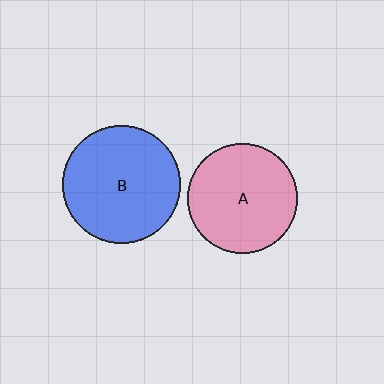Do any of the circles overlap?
No, none of the circles overlap.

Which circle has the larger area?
Circle B (blue).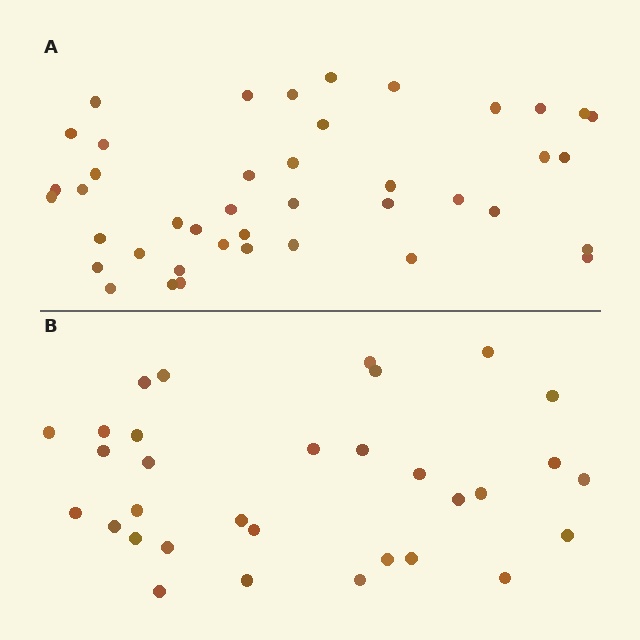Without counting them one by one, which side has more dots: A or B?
Region A (the top region) has more dots.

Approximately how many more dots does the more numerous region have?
Region A has roughly 10 or so more dots than region B.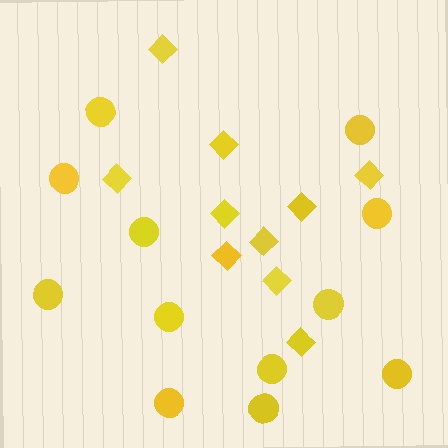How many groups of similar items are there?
There are 2 groups: one group of diamonds (10) and one group of circles (12).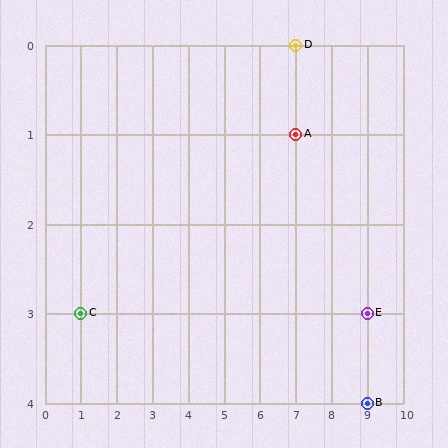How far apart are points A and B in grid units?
Points A and B are 2 columns and 3 rows apart (about 3.6 grid units diagonally).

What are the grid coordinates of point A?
Point A is at grid coordinates (7, 1).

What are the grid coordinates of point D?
Point D is at grid coordinates (7, 0).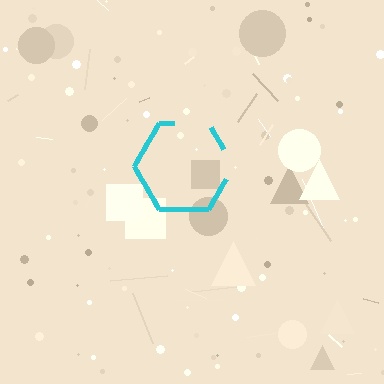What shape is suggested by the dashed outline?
The dashed outline suggests a hexagon.